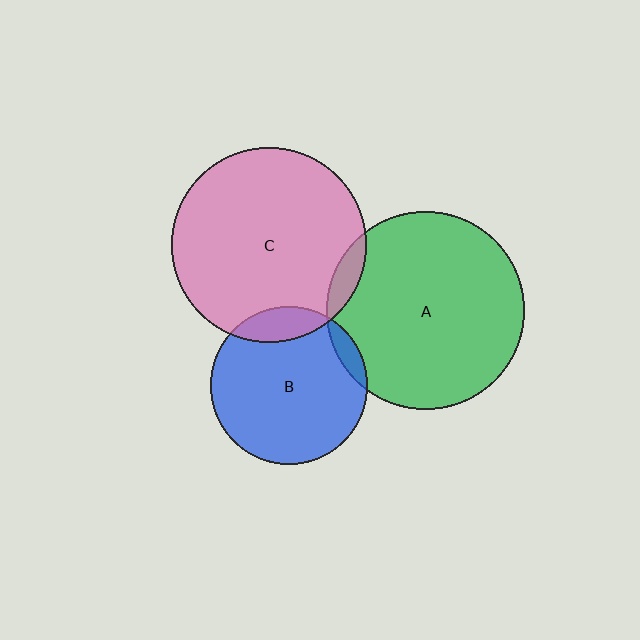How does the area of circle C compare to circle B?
Approximately 1.5 times.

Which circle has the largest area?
Circle A (green).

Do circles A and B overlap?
Yes.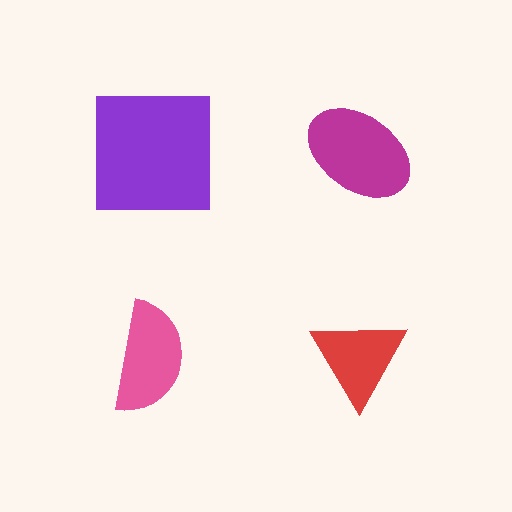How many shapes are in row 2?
2 shapes.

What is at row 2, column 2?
A red triangle.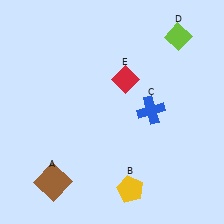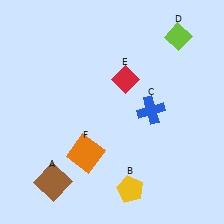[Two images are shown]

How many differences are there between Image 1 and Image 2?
There is 1 difference between the two images.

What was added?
An orange square (F) was added in Image 2.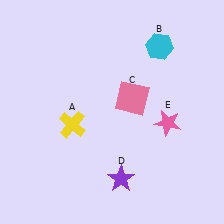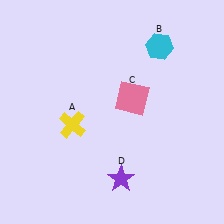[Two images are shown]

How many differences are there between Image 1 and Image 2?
There is 1 difference between the two images.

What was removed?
The pink star (E) was removed in Image 2.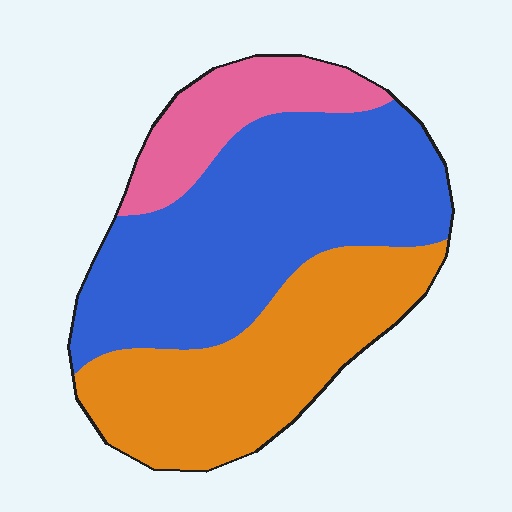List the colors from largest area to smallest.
From largest to smallest: blue, orange, pink.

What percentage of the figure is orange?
Orange takes up about three eighths (3/8) of the figure.